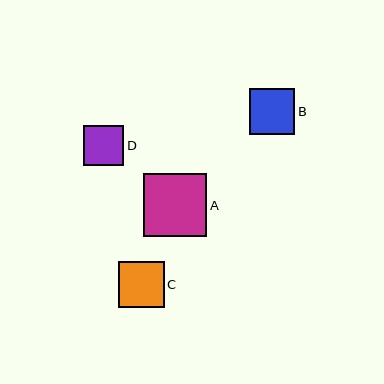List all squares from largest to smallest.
From largest to smallest: A, C, B, D.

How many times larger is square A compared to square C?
Square A is approximately 1.4 times the size of square C.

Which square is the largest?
Square A is the largest with a size of approximately 63 pixels.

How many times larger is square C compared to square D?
Square C is approximately 1.2 times the size of square D.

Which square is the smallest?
Square D is the smallest with a size of approximately 40 pixels.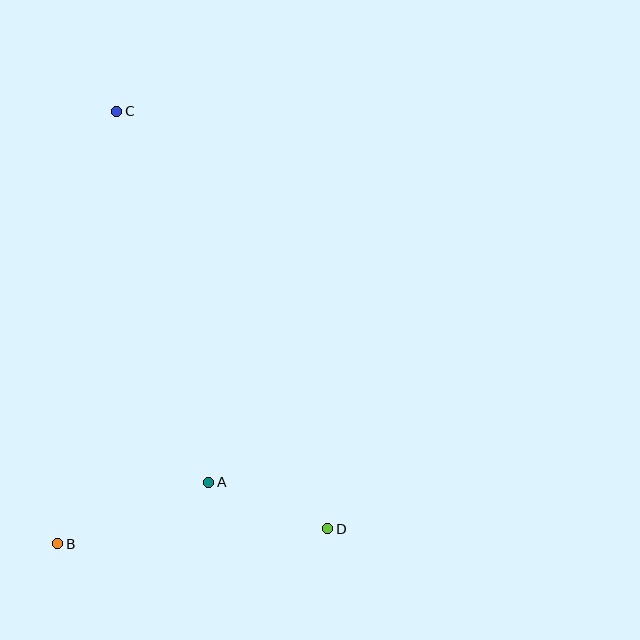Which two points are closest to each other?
Points A and D are closest to each other.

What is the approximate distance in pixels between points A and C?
The distance between A and C is approximately 382 pixels.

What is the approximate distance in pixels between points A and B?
The distance between A and B is approximately 163 pixels.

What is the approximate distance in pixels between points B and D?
The distance between B and D is approximately 270 pixels.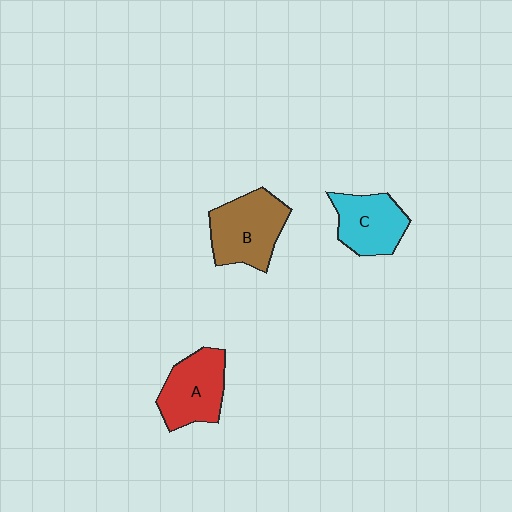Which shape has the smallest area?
Shape C (cyan).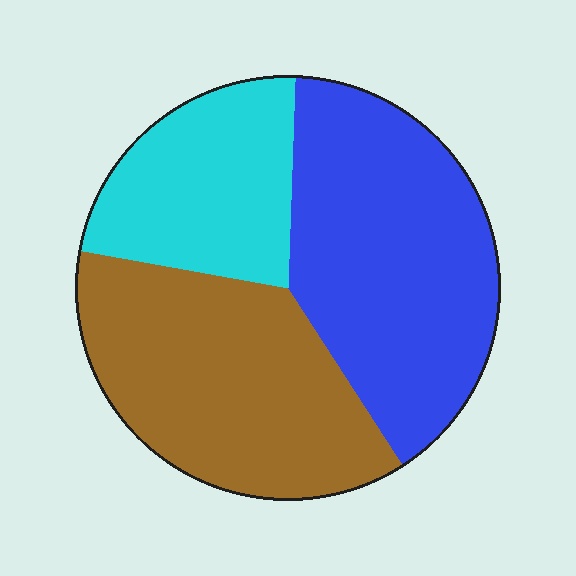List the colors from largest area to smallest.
From largest to smallest: blue, brown, cyan.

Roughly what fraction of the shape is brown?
Brown takes up about three eighths (3/8) of the shape.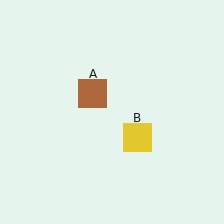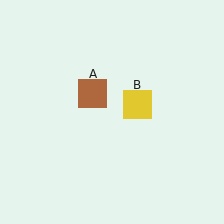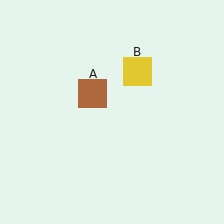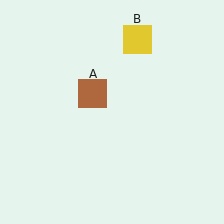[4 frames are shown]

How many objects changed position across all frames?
1 object changed position: yellow square (object B).